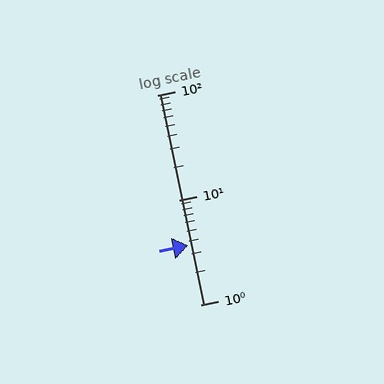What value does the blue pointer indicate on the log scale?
The pointer indicates approximately 3.7.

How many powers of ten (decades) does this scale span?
The scale spans 2 decades, from 1 to 100.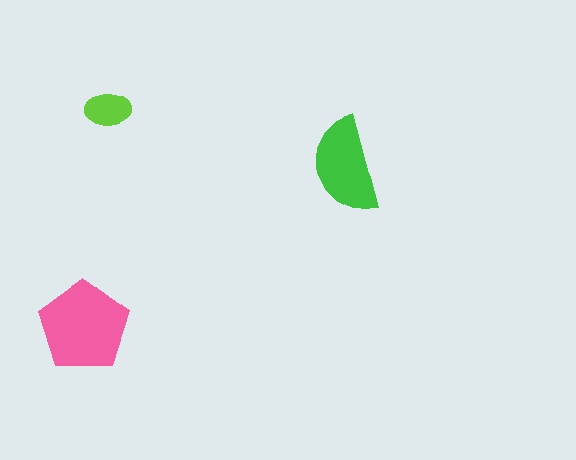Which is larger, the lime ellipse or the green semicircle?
The green semicircle.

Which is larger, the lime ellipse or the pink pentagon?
The pink pentagon.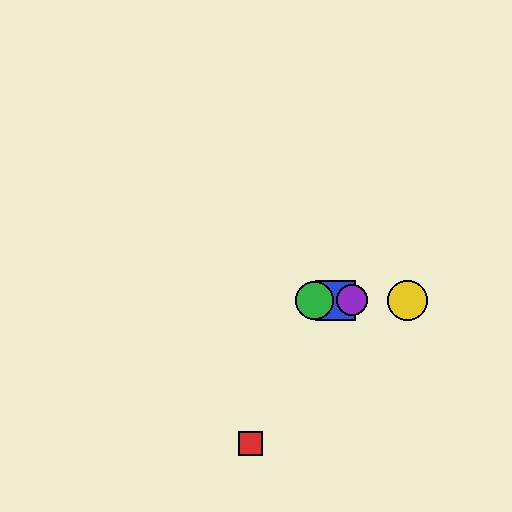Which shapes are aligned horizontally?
The blue square, the green circle, the yellow circle, the purple circle are aligned horizontally.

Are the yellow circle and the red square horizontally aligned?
No, the yellow circle is at y≈300 and the red square is at y≈443.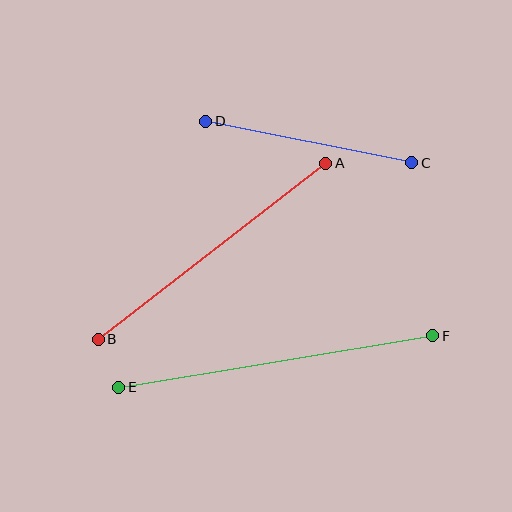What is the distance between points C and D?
The distance is approximately 210 pixels.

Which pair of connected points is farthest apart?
Points E and F are farthest apart.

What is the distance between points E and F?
The distance is approximately 318 pixels.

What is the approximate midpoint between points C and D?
The midpoint is at approximately (309, 142) pixels.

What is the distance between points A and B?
The distance is approximately 287 pixels.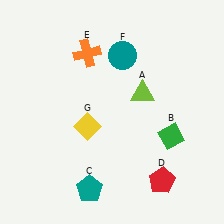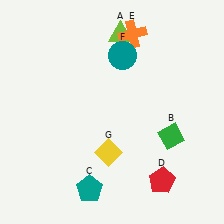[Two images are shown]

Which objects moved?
The objects that moved are: the lime triangle (A), the orange cross (E), the yellow diamond (G).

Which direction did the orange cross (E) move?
The orange cross (E) moved right.